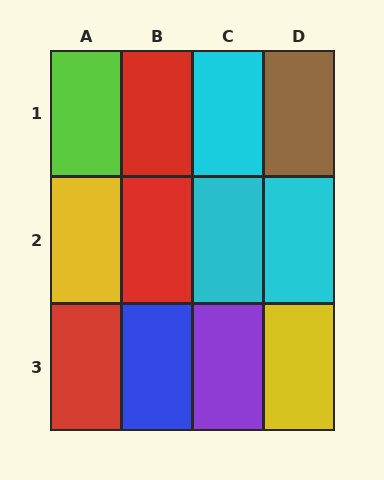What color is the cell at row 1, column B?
Red.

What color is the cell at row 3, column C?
Purple.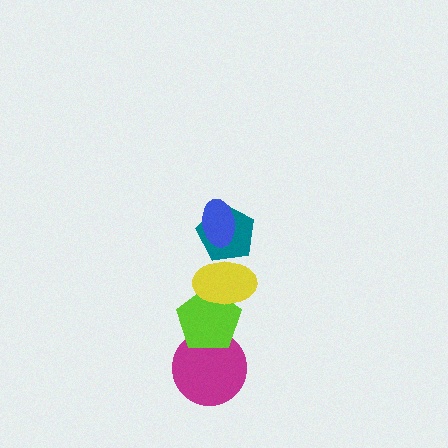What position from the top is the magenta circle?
The magenta circle is 5th from the top.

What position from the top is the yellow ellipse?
The yellow ellipse is 3rd from the top.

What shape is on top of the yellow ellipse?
The teal pentagon is on top of the yellow ellipse.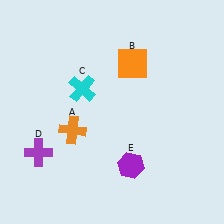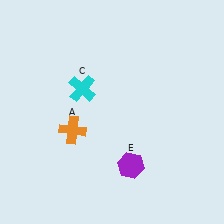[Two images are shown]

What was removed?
The orange square (B), the purple cross (D) were removed in Image 2.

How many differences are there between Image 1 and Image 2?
There are 2 differences between the two images.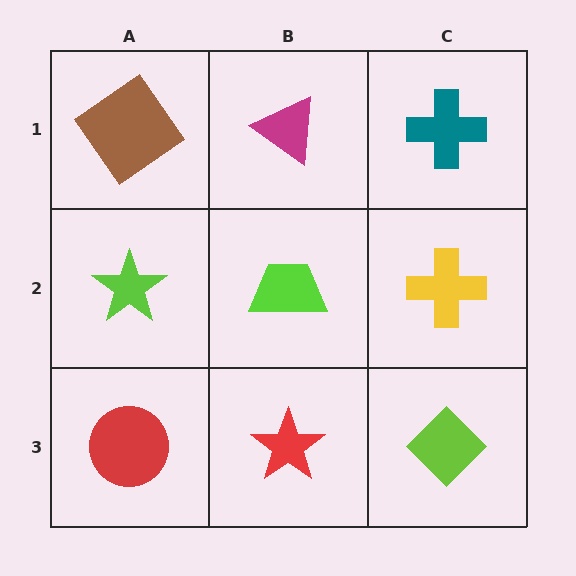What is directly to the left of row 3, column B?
A red circle.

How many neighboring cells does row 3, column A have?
2.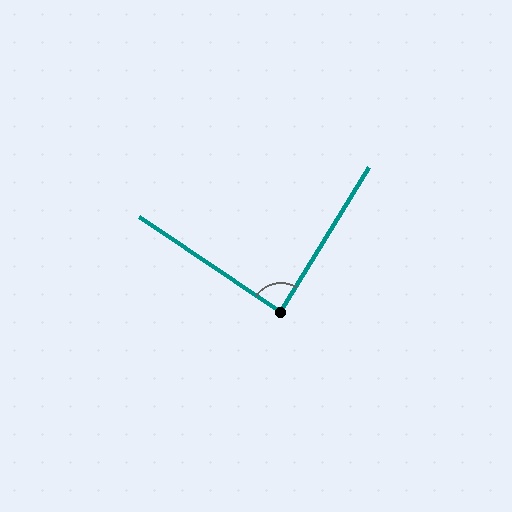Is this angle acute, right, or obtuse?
It is approximately a right angle.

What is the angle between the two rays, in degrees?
Approximately 87 degrees.